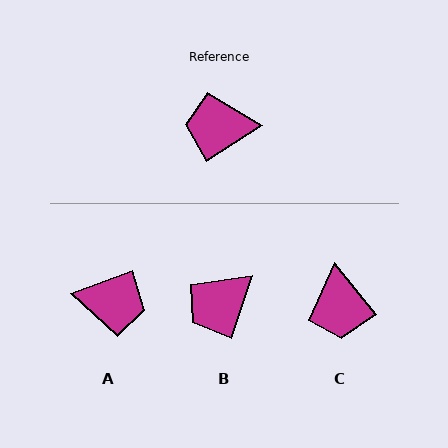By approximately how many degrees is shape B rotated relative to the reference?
Approximately 38 degrees counter-clockwise.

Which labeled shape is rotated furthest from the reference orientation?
A, about 168 degrees away.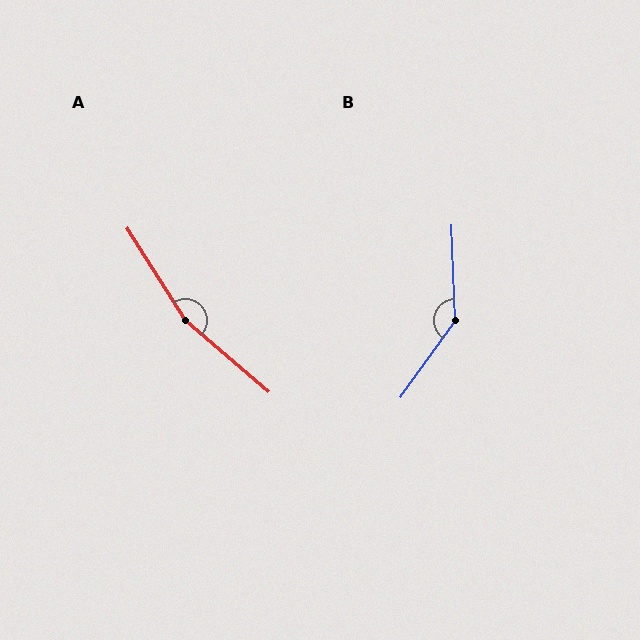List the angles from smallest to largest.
B (142°), A (163°).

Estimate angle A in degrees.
Approximately 163 degrees.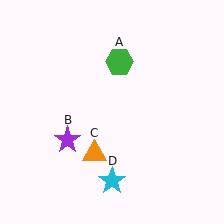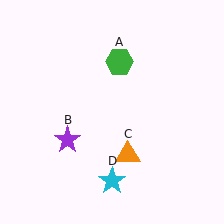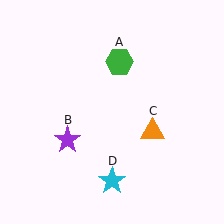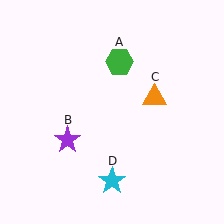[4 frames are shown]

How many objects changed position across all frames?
1 object changed position: orange triangle (object C).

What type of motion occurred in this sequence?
The orange triangle (object C) rotated counterclockwise around the center of the scene.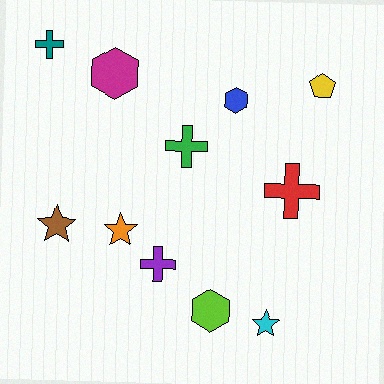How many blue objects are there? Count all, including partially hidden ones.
There is 1 blue object.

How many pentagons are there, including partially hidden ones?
There is 1 pentagon.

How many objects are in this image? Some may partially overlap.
There are 11 objects.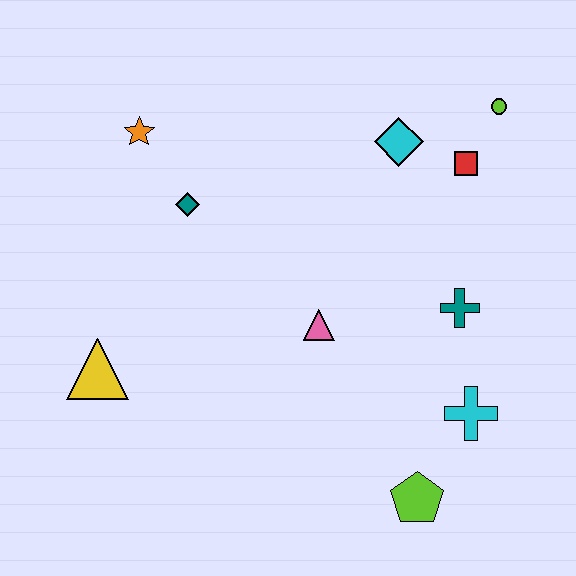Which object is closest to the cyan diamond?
The red square is closest to the cyan diamond.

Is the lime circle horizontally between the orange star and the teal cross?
No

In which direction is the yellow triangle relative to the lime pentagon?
The yellow triangle is to the left of the lime pentagon.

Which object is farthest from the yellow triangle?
The lime circle is farthest from the yellow triangle.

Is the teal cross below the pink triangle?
No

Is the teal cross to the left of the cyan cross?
Yes